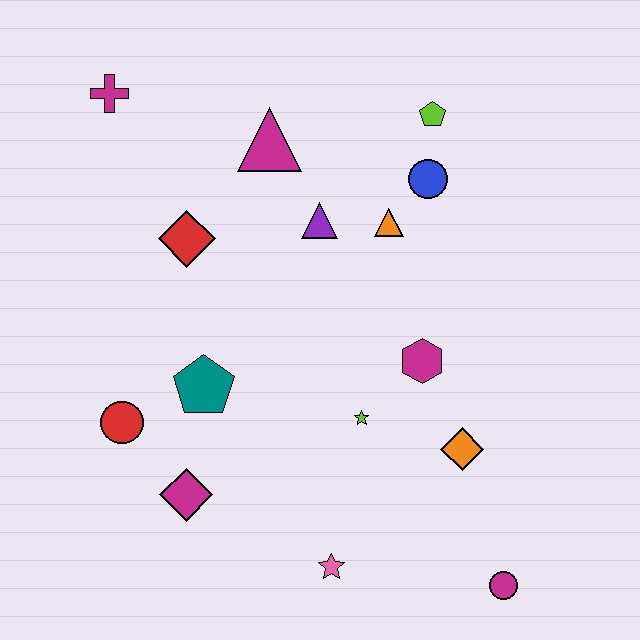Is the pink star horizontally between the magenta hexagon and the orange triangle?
No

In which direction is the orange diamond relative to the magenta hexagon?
The orange diamond is below the magenta hexagon.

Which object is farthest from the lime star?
The magenta cross is farthest from the lime star.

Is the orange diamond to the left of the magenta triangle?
No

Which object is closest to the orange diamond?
The magenta hexagon is closest to the orange diamond.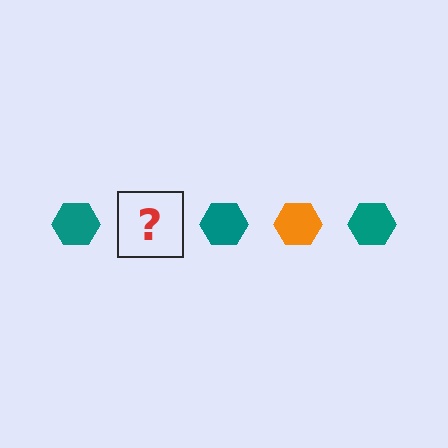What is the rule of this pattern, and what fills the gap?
The rule is that the pattern cycles through teal, orange hexagons. The gap should be filled with an orange hexagon.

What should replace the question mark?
The question mark should be replaced with an orange hexagon.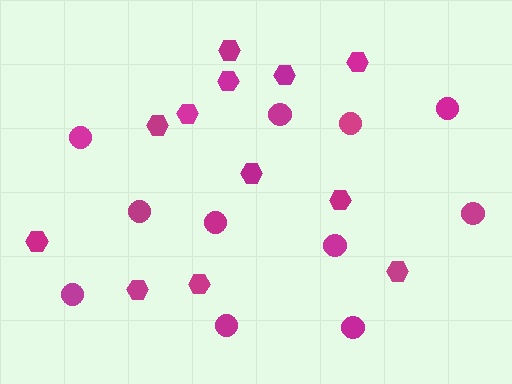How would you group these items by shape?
There are 2 groups: one group of circles (11) and one group of hexagons (12).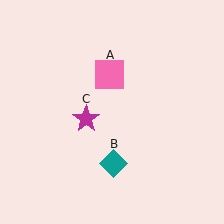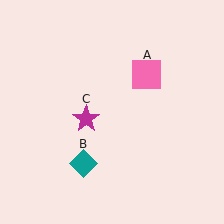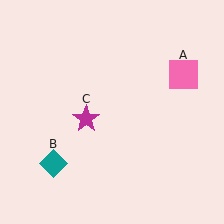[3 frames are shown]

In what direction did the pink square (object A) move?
The pink square (object A) moved right.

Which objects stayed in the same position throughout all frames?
Magenta star (object C) remained stationary.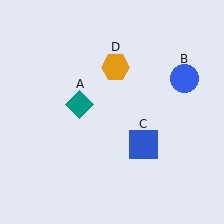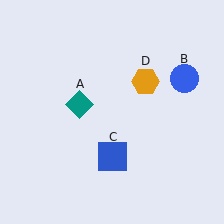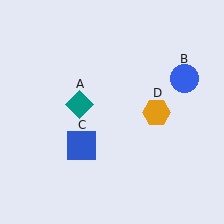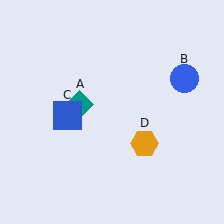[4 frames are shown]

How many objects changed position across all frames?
2 objects changed position: blue square (object C), orange hexagon (object D).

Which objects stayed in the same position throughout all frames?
Teal diamond (object A) and blue circle (object B) remained stationary.